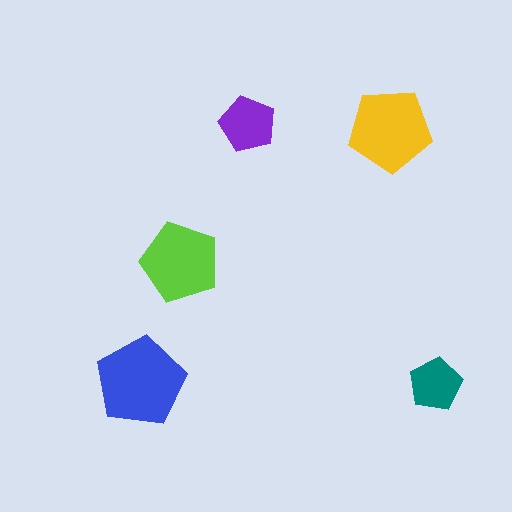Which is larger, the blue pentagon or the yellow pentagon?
The blue one.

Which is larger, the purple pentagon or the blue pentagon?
The blue one.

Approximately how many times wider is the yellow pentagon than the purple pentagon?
About 1.5 times wider.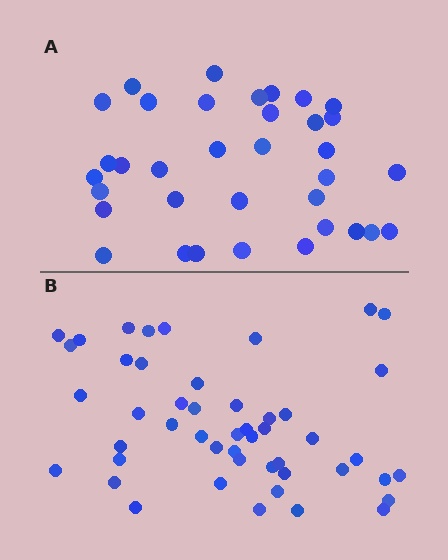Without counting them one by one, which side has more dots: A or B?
Region B (the bottom region) has more dots.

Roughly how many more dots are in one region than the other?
Region B has approximately 15 more dots than region A.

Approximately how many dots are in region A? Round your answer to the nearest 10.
About 40 dots. (The exact count is 35, which rounds to 40.)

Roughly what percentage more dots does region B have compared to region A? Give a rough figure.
About 35% more.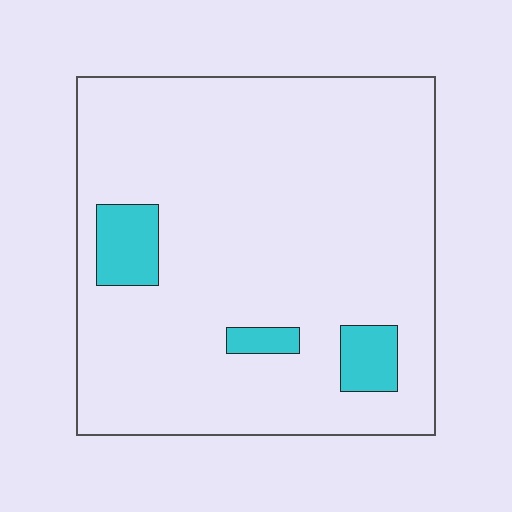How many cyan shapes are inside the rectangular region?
3.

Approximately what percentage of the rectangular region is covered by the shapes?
Approximately 10%.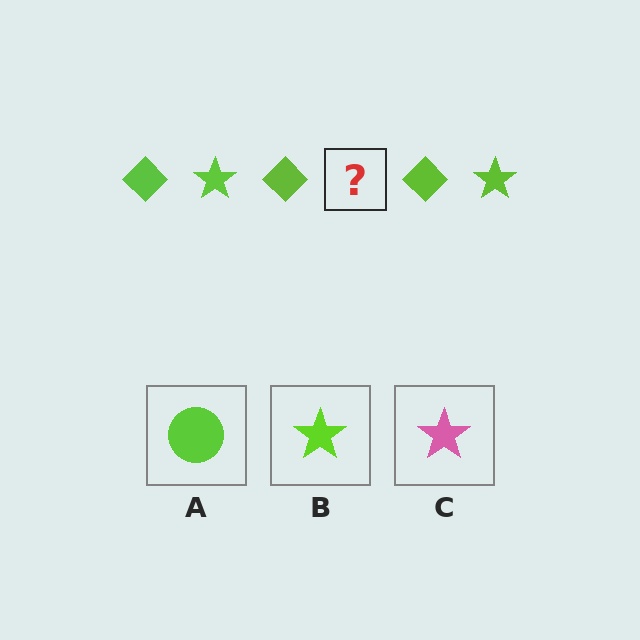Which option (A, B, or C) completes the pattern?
B.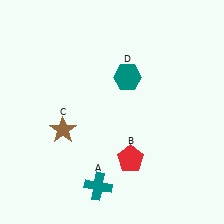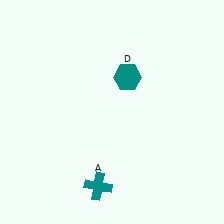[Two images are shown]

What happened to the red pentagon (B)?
The red pentagon (B) was removed in Image 2. It was in the bottom-right area of Image 1.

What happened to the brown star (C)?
The brown star (C) was removed in Image 2. It was in the bottom-left area of Image 1.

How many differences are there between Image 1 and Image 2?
There are 2 differences between the two images.